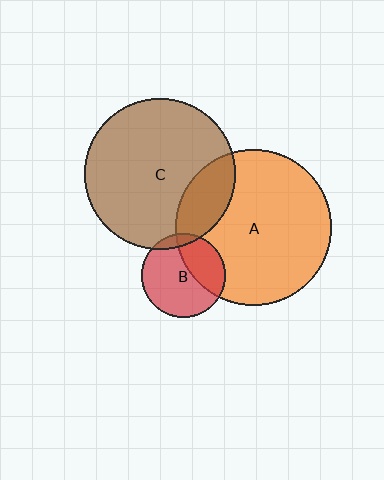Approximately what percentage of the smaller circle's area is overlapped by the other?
Approximately 20%.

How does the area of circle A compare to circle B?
Approximately 3.4 times.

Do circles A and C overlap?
Yes.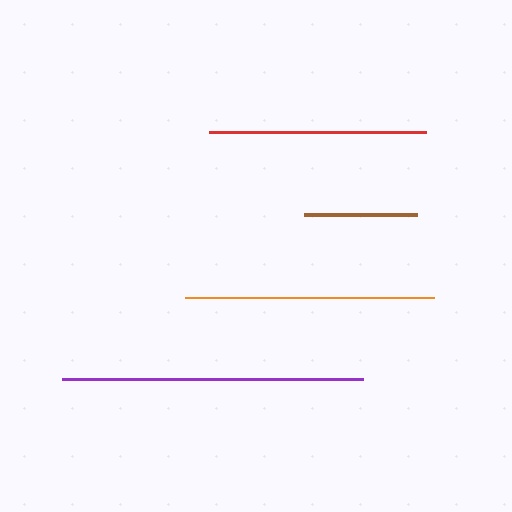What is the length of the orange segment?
The orange segment is approximately 249 pixels long.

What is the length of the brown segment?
The brown segment is approximately 112 pixels long.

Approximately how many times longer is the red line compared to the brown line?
The red line is approximately 1.9 times the length of the brown line.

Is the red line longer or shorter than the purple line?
The purple line is longer than the red line.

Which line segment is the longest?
The purple line is the longest at approximately 302 pixels.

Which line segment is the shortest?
The brown line is the shortest at approximately 112 pixels.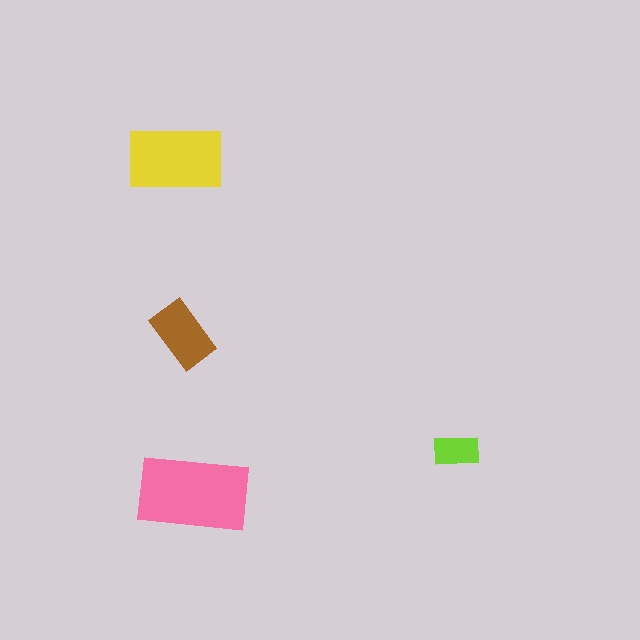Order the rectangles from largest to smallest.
the pink one, the yellow one, the brown one, the lime one.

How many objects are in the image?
There are 4 objects in the image.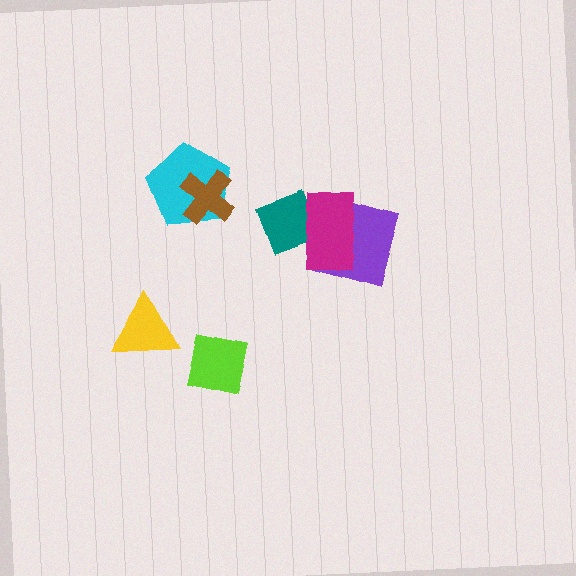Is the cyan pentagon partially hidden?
Yes, it is partially covered by another shape.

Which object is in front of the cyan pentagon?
The brown cross is in front of the cyan pentagon.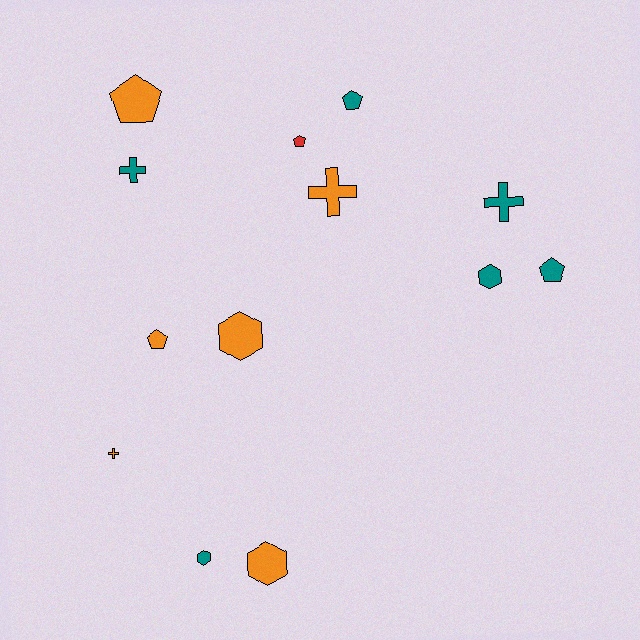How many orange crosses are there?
There are 2 orange crosses.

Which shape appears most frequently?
Pentagon, with 5 objects.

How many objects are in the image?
There are 13 objects.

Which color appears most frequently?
Orange, with 6 objects.